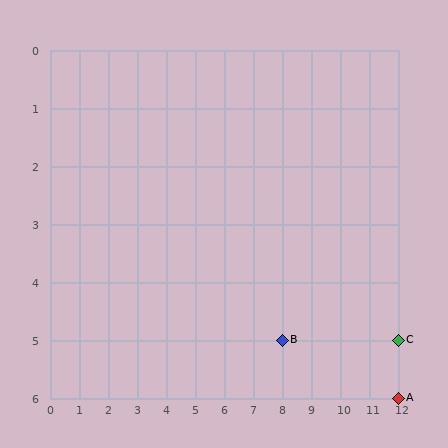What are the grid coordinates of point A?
Point A is at grid coordinates (12, 6).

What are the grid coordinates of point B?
Point B is at grid coordinates (8, 5).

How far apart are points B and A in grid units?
Points B and A are 4 columns and 1 row apart (about 4.1 grid units diagonally).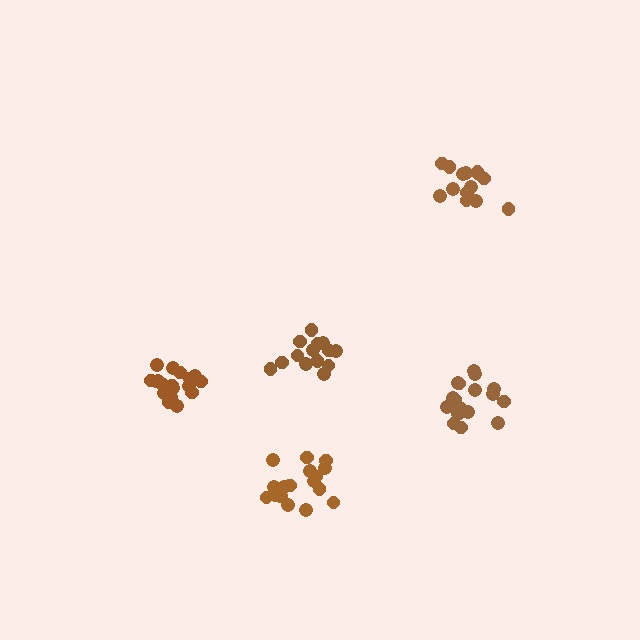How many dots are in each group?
Group 1: 14 dots, Group 2: 14 dots, Group 3: 18 dots, Group 4: 18 dots, Group 5: 17 dots (81 total).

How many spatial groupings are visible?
There are 5 spatial groupings.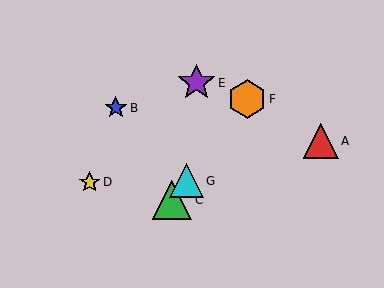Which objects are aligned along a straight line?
Objects C, F, G are aligned along a straight line.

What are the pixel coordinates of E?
Object E is at (196, 83).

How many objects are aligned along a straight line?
3 objects (C, F, G) are aligned along a straight line.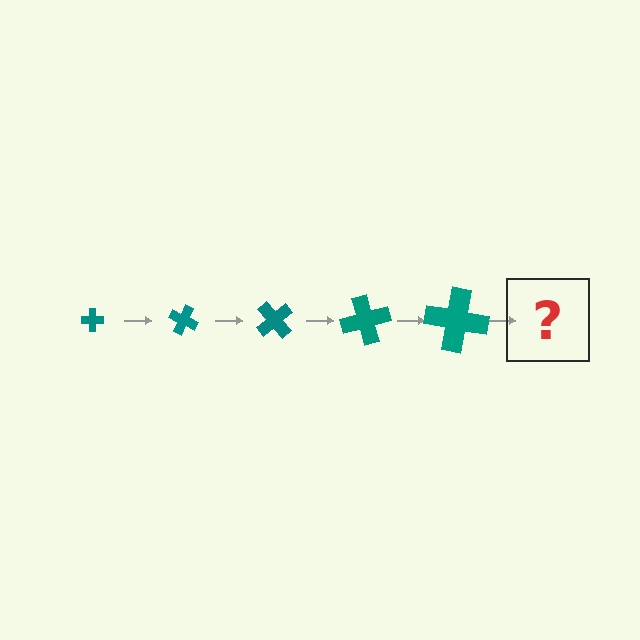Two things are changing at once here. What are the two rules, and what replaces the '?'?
The two rules are that the cross grows larger each step and it rotates 25 degrees each step. The '?' should be a cross, larger than the previous one and rotated 125 degrees from the start.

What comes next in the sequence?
The next element should be a cross, larger than the previous one and rotated 125 degrees from the start.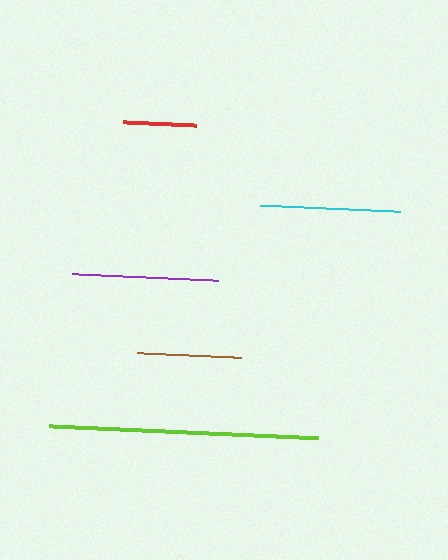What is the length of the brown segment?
The brown segment is approximately 104 pixels long.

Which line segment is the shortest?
The red line is the shortest at approximately 73 pixels.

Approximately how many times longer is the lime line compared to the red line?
The lime line is approximately 3.7 times the length of the red line.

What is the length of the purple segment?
The purple segment is approximately 146 pixels long.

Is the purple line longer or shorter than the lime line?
The lime line is longer than the purple line.